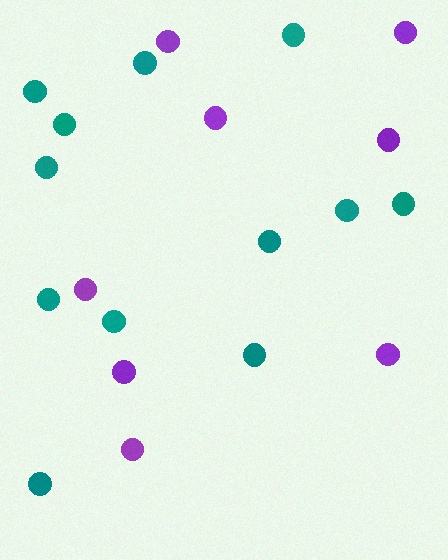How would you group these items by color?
There are 2 groups: one group of purple circles (8) and one group of teal circles (12).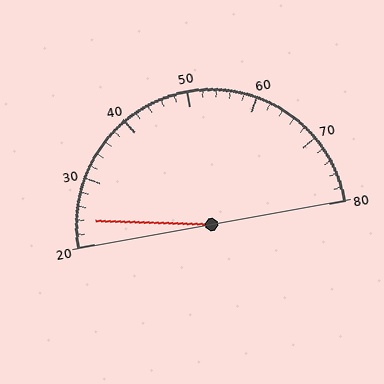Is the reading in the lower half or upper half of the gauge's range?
The reading is in the lower half of the range (20 to 80).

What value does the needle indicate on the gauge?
The needle indicates approximately 24.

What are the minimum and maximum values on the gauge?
The gauge ranges from 20 to 80.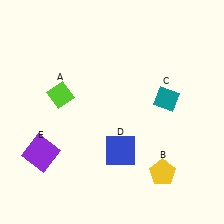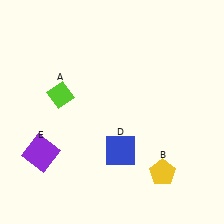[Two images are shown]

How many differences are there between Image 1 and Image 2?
There is 1 difference between the two images.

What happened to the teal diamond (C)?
The teal diamond (C) was removed in Image 2. It was in the top-right area of Image 1.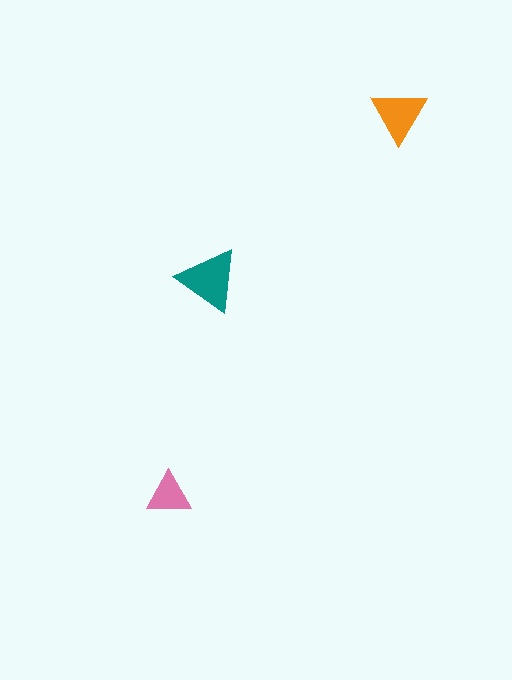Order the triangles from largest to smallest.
the teal one, the orange one, the pink one.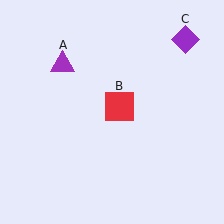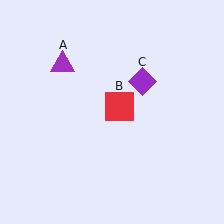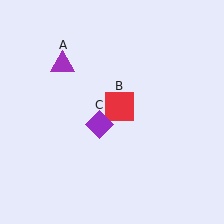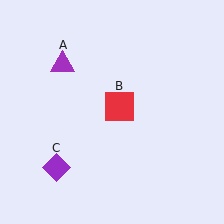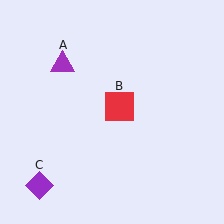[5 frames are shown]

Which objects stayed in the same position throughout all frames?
Purple triangle (object A) and red square (object B) remained stationary.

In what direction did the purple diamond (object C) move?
The purple diamond (object C) moved down and to the left.